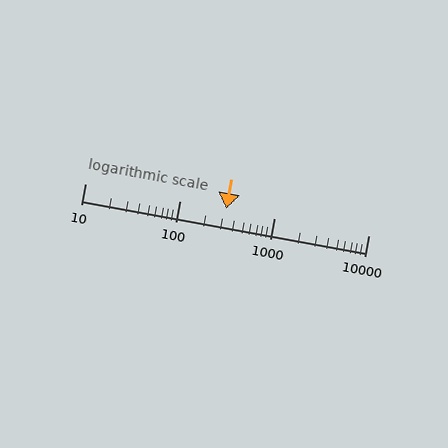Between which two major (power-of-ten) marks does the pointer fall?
The pointer is between 100 and 1000.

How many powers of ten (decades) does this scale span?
The scale spans 3 decades, from 10 to 10000.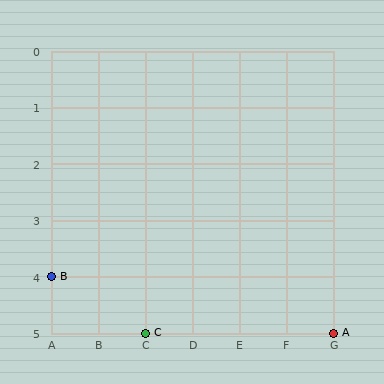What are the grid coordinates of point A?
Point A is at grid coordinates (G, 5).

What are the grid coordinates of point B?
Point B is at grid coordinates (A, 4).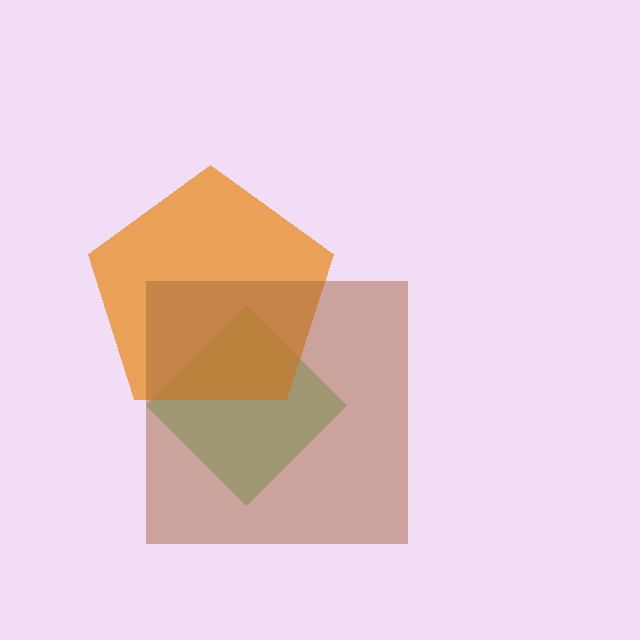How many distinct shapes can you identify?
There are 3 distinct shapes: a green diamond, an orange pentagon, a brown square.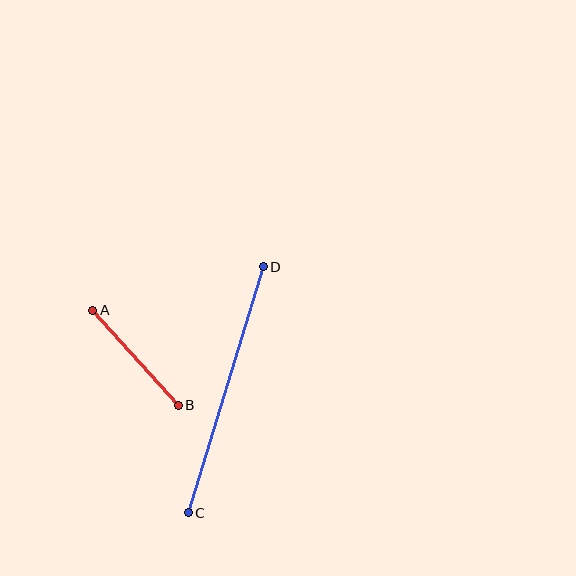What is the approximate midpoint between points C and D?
The midpoint is at approximately (226, 390) pixels.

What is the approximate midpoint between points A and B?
The midpoint is at approximately (136, 358) pixels.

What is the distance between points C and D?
The distance is approximately 257 pixels.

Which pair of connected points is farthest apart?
Points C and D are farthest apart.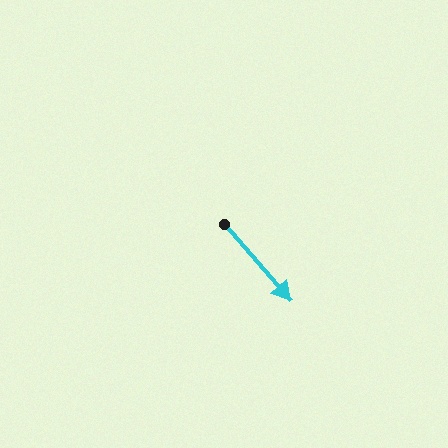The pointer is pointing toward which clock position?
Roughly 5 o'clock.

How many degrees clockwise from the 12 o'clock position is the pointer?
Approximately 139 degrees.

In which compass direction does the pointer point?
Southeast.